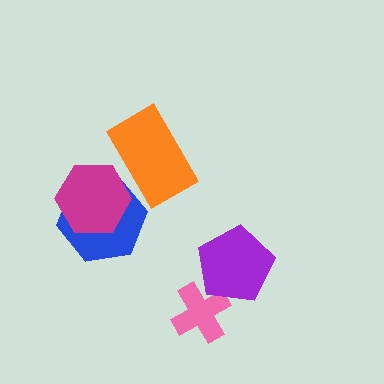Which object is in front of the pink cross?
The purple pentagon is in front of the pink cross.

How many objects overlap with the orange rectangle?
2 objects overlap with the orange rectangle.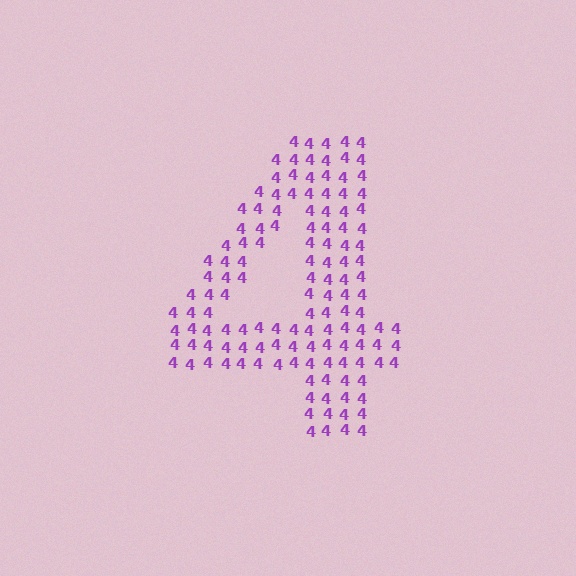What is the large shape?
The large shape is the digit 4.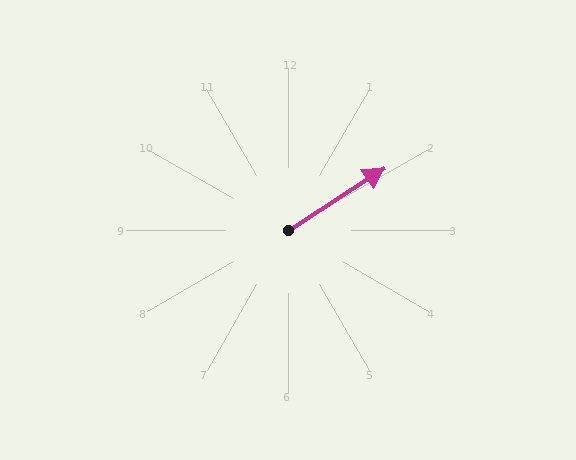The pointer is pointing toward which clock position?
Roughly 2 o'clock.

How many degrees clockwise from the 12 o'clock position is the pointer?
Approximately 57 degrees.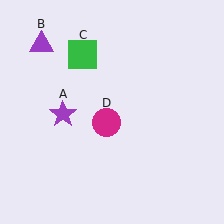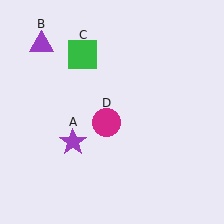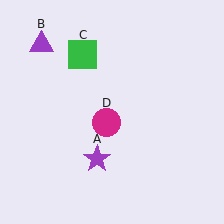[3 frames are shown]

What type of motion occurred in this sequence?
The purple star (object A) rotated counterclockwise around the center of the scene.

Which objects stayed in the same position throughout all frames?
Purple triangle (object B) and green square (object C) and magenta circle (object D) remained stationary.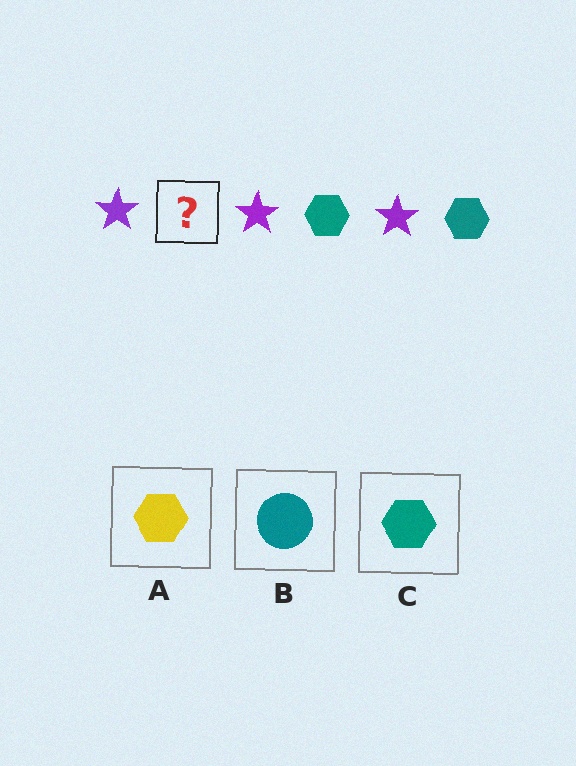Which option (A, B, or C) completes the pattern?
C.